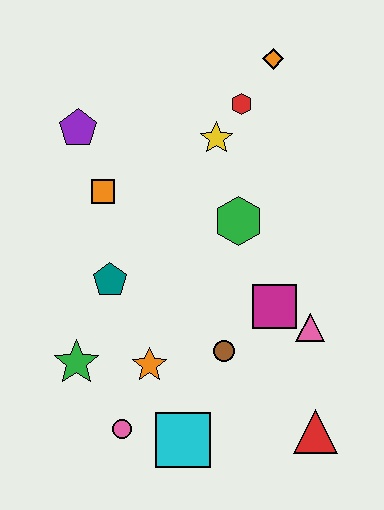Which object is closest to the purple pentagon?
The orange square is closest to the purple pentagon.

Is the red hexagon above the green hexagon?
Yes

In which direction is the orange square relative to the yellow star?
The orange square is to the left of the yellow star.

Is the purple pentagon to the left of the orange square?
Yes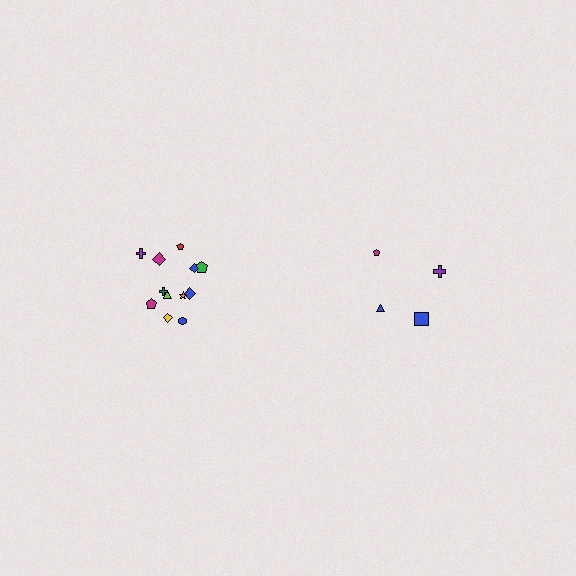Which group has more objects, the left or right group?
The left group.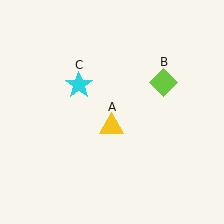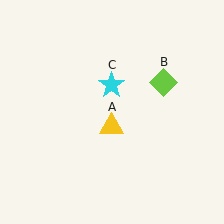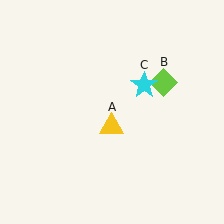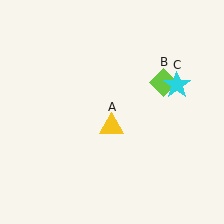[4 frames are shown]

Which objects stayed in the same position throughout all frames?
Yellow triangle (object A) and lime diamond (object B) remained stationary.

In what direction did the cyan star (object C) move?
The cyan star (object C) moved right.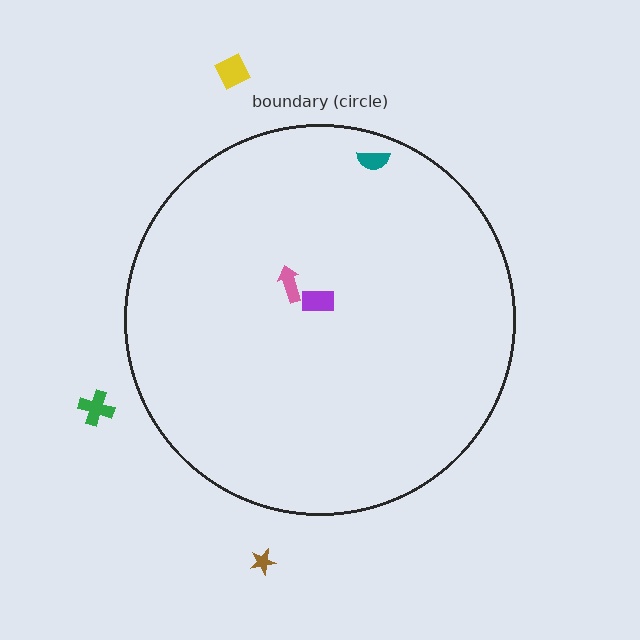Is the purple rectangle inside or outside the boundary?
Inside.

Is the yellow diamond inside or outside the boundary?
Outside.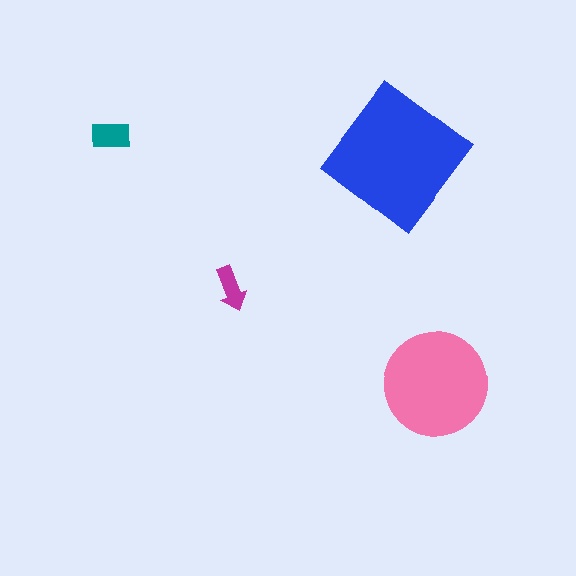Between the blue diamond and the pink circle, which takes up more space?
The blue diamond.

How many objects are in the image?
There are 4 objects in the image.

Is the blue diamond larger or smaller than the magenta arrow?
Larger.